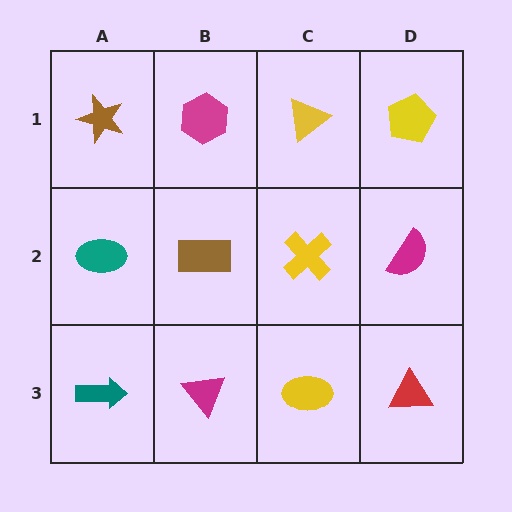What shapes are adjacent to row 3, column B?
A brown rectangle (row 2, column B), a teal arrow (row 3, column A), a yellow ellipse (row 3, column C).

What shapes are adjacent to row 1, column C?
A yellow cross (row 2, column C), a magenta hexagon (row 1, column B), a yellow pentagon (row 1, column D).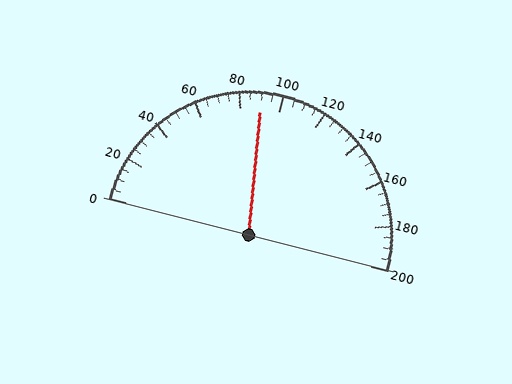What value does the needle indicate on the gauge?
The needle indicates approximately 90.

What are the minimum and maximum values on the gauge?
The gauge ranges from 0 to 200.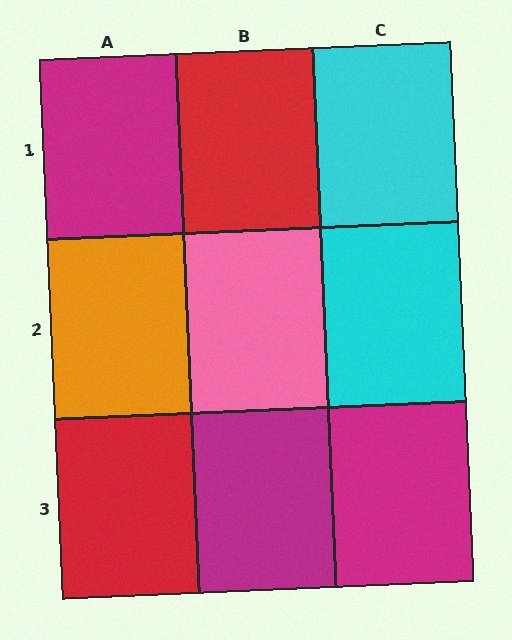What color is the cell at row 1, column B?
Red.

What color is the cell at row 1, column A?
Magenta.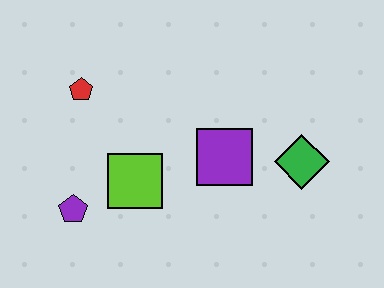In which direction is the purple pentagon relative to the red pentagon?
The purple pentagon is below the red pentagon.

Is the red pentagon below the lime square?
No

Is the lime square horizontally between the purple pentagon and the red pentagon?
No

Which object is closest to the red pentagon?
The lime square is closest to the red pentagon.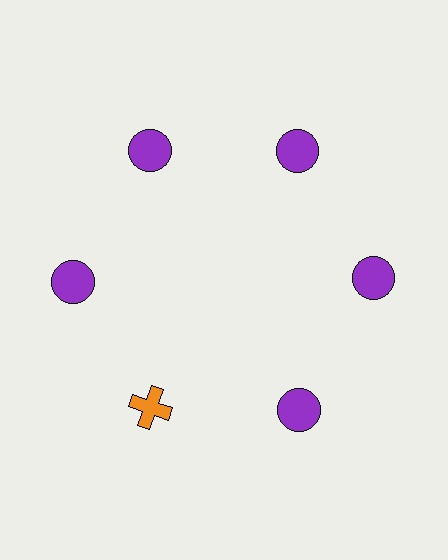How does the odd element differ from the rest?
It differs in both color (orange instead of purple) and shape (cross instead of circle).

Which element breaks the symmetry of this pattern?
The orange cross at roughly the 7 o'clock position breaks the symmetry. All other shapes are purple circles.